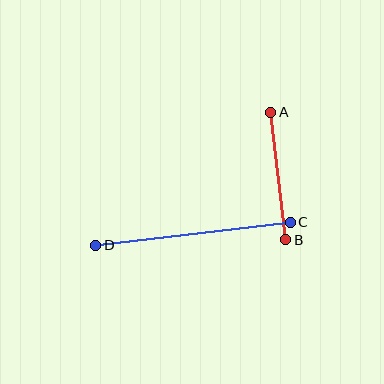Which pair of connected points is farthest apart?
Points C and D are farthest apart.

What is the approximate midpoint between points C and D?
The midpoint is at approximately (193, 234) pixels.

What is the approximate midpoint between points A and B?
The midpoint is at approximately (278, 176) pixels.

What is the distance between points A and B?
The distance is approximately 128 pixels.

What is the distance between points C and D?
The distance is approximately 196 pixels.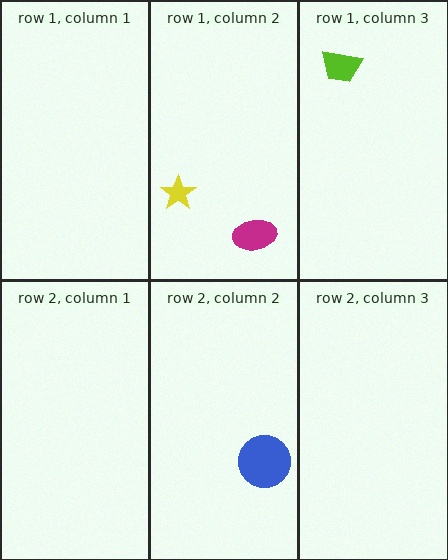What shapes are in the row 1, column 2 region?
The magenta ellipse, the yellow star.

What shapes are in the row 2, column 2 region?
The blue circle.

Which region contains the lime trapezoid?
The row 1, column 3 region.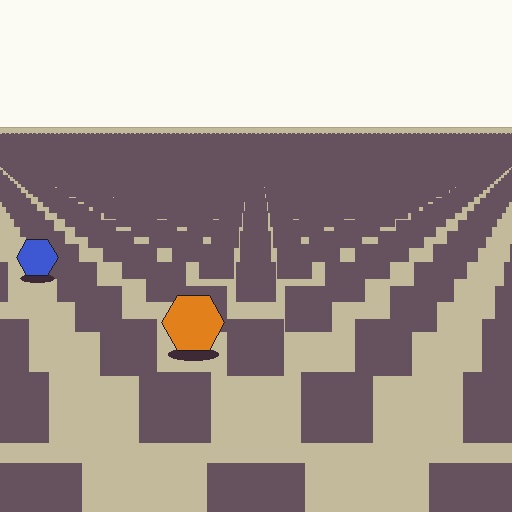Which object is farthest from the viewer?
The blue hexagon is farthest from the viewer. It appears smaller and the ground texture around it is denser.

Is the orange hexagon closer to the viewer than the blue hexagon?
Yes. The orange hexagon is closer — you can tell from the texture gradient: the ground texture is coarser near it.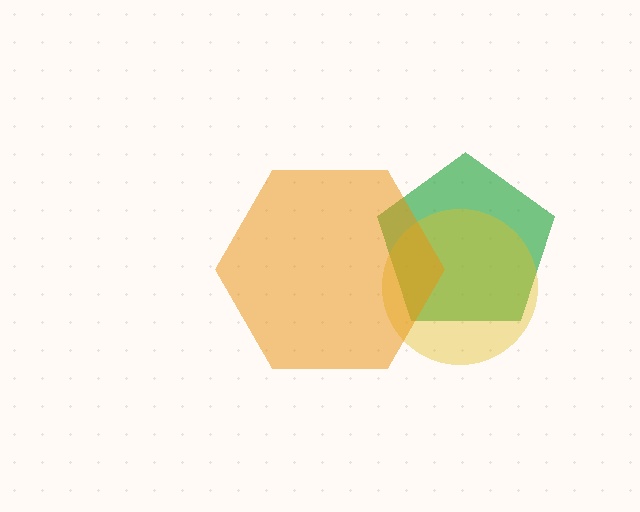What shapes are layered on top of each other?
The layered shapes are: a green pentagon, a yellow circle, an orange hexagon.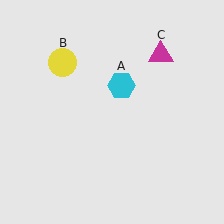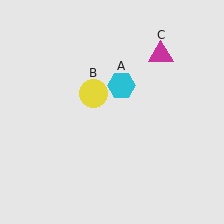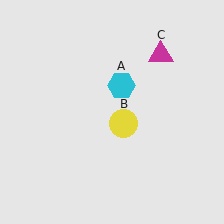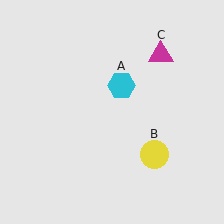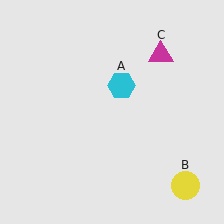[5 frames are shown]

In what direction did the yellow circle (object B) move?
The yellow circle (object B) moved down and to the right.